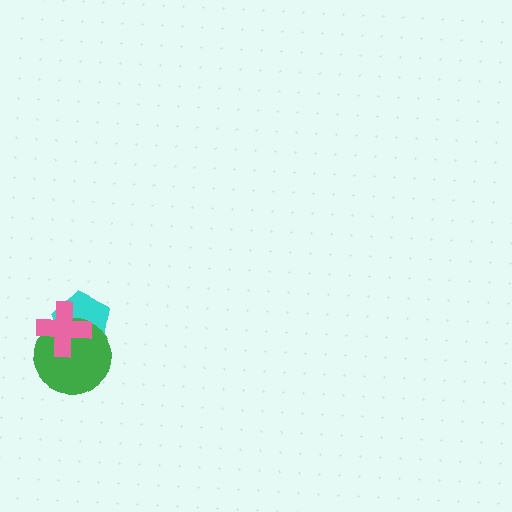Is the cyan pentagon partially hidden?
Yes, it is partially covered by another shape.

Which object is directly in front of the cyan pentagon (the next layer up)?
The green circle is directly in front of the cyan pentagon.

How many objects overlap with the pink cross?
2 objects overlap with the pink cross.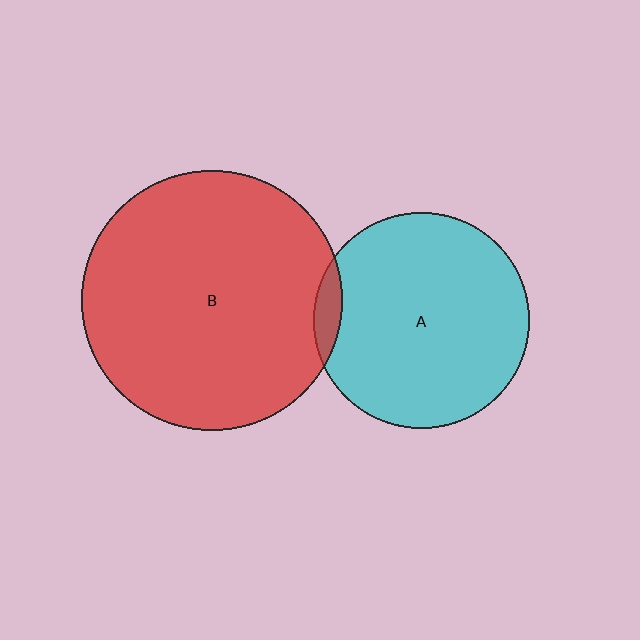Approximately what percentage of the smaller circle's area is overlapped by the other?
Approximately 5%.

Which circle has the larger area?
Circle B (red).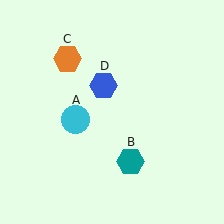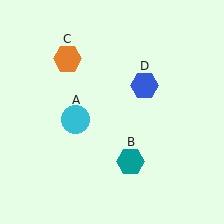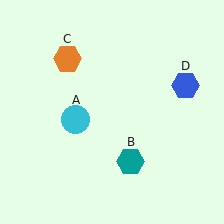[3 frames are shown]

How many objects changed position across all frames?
1 object changed position: blue hexagon (object D).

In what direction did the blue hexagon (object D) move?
The blue hexagon (object D) moved right.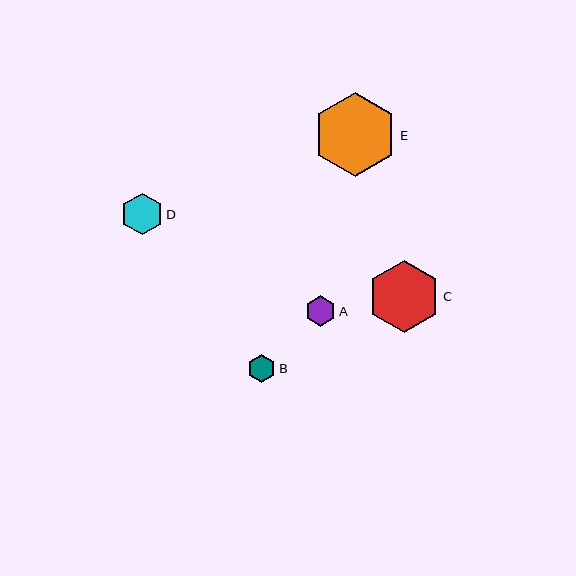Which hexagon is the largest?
Hexagon E is the largest with a size of approximately 84 pixels.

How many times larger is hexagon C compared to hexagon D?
Hexagon C is approximately 1.7 times the size of hexagon D.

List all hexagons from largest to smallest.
From largest to smallest: E, C, D, A, B.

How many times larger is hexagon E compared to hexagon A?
Hexagon E is approximately 2.8 times the size of hexagon A.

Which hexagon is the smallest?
Hexagon B is the smallest with a size of approximately 28 pixels.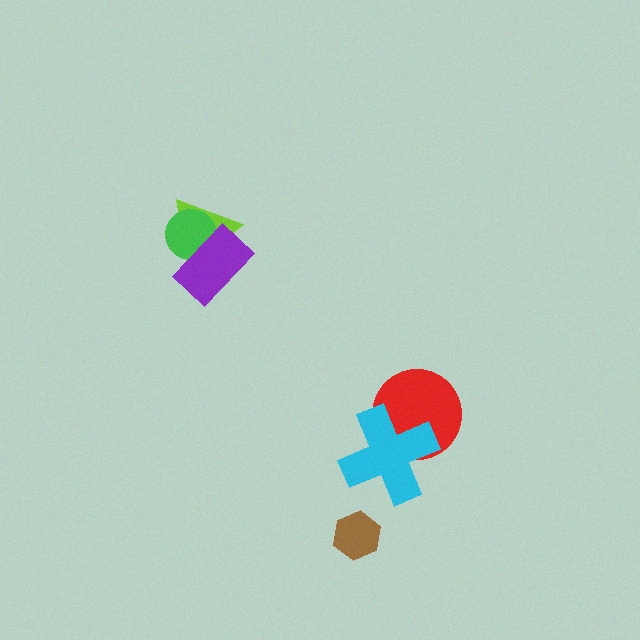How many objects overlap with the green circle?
2 objects overlap with the green circle.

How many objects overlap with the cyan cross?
1 object overlaps with the cyan cross.